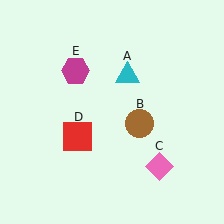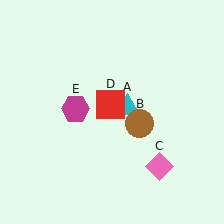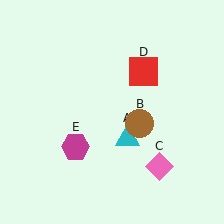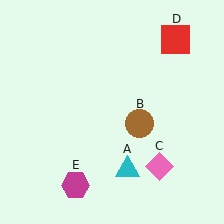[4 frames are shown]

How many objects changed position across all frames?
3 objects changed position: cyan triangle (object A), red square (object D), magenta hexagon (object E).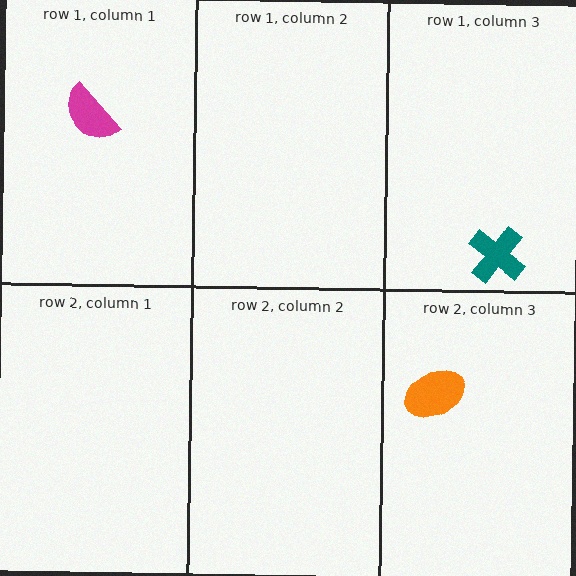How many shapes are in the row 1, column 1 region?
1.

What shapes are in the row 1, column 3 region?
The teal cross.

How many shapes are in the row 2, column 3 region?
1.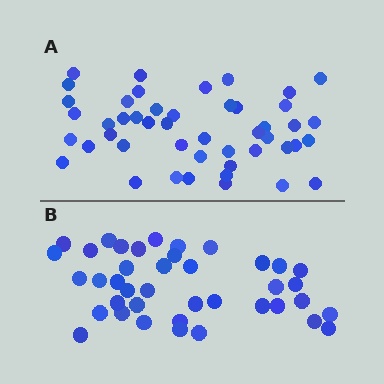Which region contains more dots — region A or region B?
Region A (the top region) has more dots.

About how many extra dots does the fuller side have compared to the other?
Region A has roughly 8 or so more dots than region B.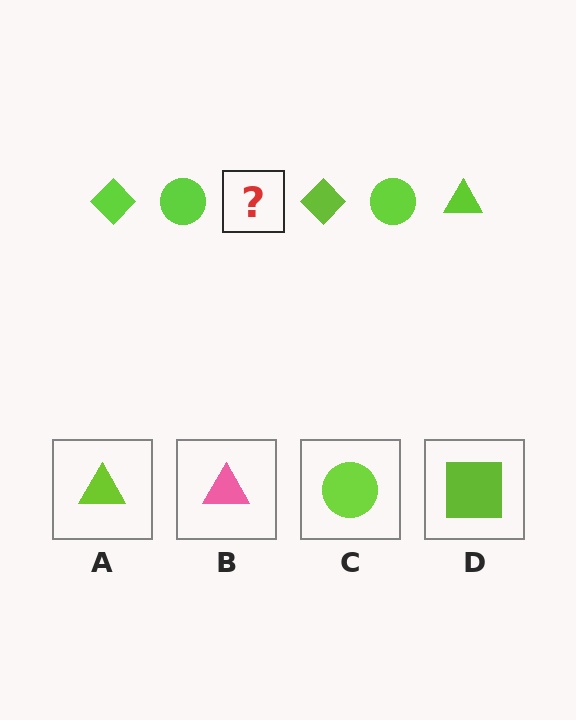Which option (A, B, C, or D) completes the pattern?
A.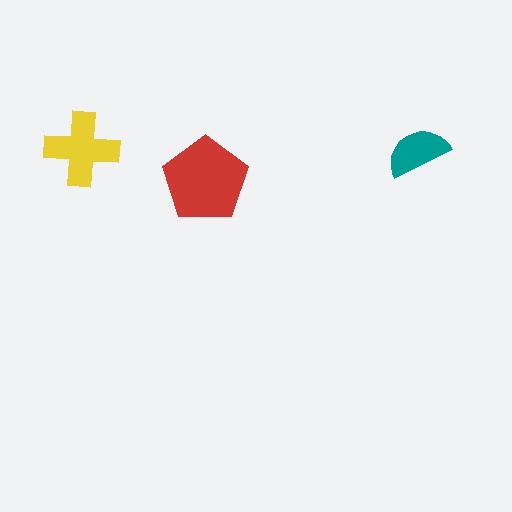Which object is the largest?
The red pentagon.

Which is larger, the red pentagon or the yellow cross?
The red pentagon.